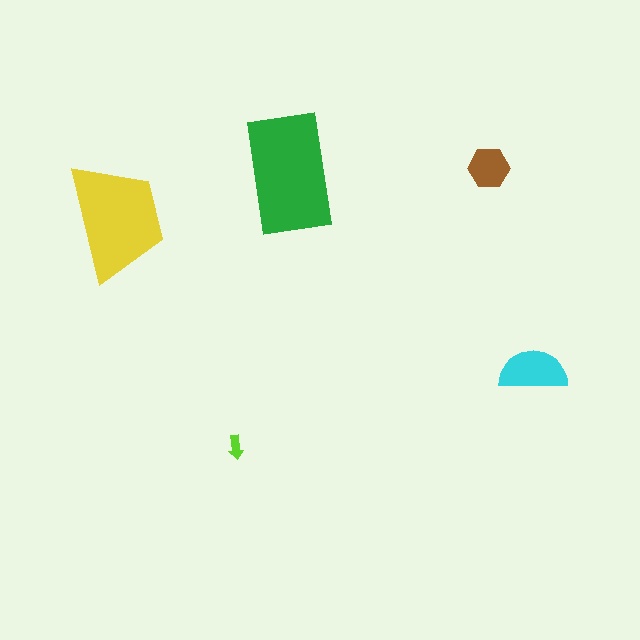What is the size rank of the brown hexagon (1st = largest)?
4th.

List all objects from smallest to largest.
The lime arrow, the brown hexagon, the cyan semicircle, the yellow trapezoid, the green rectangle.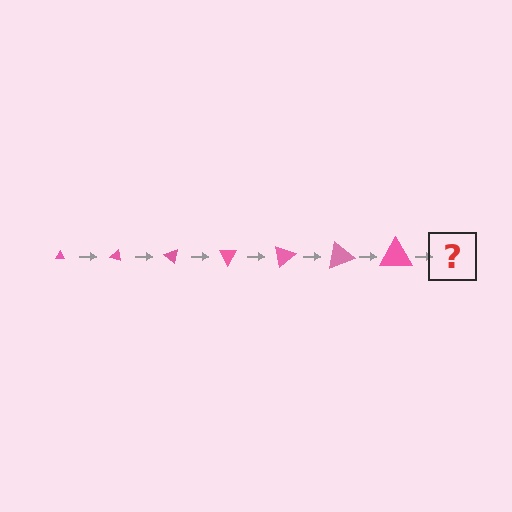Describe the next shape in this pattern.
It should be a triangle, larger than the previous one and rotated 140 degrees from the start.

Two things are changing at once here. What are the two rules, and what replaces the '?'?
The two rules are that the triangle grows larger each step and it rotates 20 degrees each step. The '?' should be a triangle, larger than the previous one and rotated 140 degrees from the start.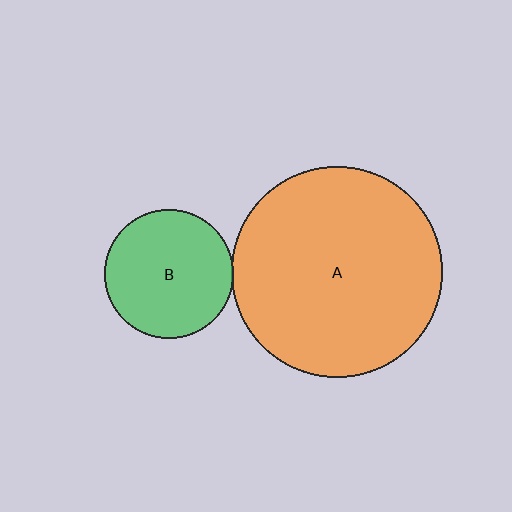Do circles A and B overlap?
Yes.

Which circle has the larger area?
Circle A (orange).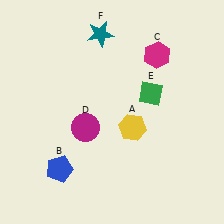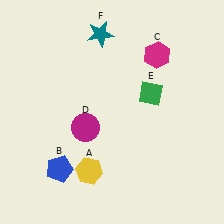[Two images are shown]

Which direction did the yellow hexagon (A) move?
The yellow hexagon (A) moved down.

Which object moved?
The yellow hexagon (A) moved down.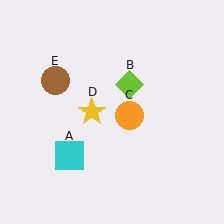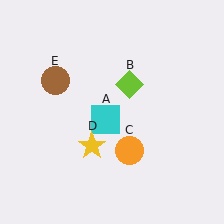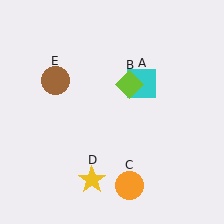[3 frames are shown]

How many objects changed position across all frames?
3 objects changed position: cyan square (object A), orange circle (object C), yellow star (object D).